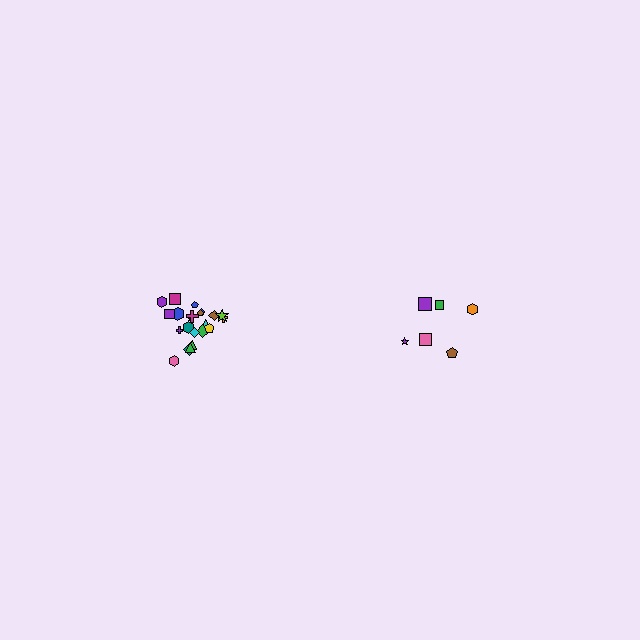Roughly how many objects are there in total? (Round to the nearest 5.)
Roughly 30 objects in total.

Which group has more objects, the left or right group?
The left group.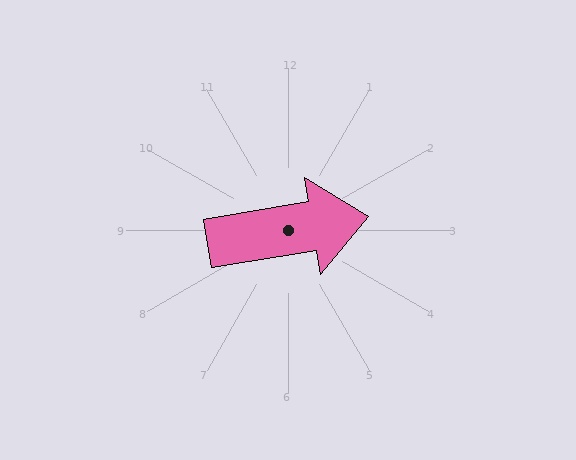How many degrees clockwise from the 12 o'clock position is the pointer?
Approximately 81 degrees.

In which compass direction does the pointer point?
East.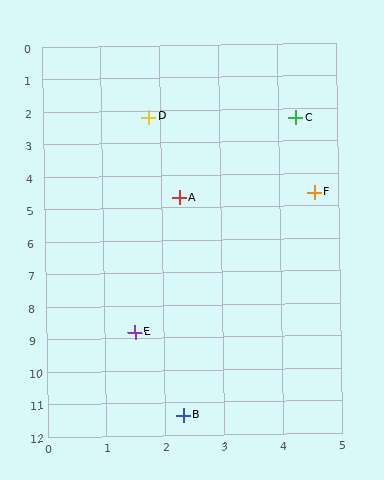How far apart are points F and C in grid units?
Points F and C are about 2.3 grid units apart.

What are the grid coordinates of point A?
Point A is at approximately (2.3, 4.7).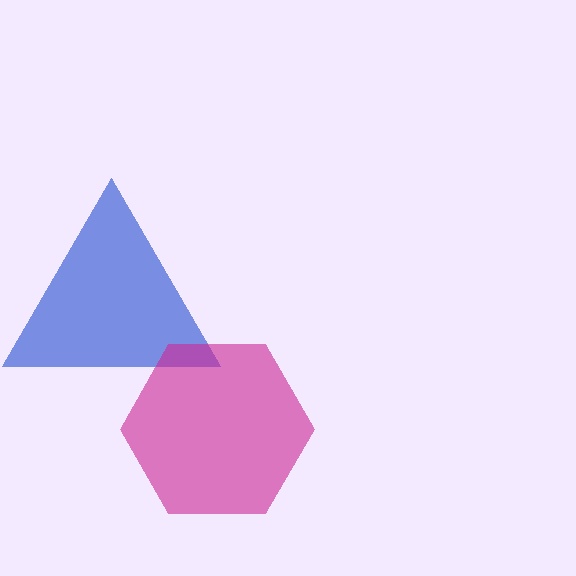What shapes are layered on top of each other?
The layered shapes are: a blue triangle, a magenta hexagon.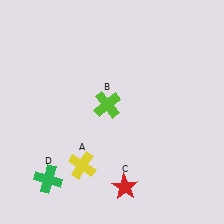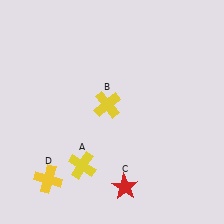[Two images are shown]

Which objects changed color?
B changed from lime to yellow. D changed from green to yellow.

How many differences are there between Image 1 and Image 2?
There are 2 differences between the two images.